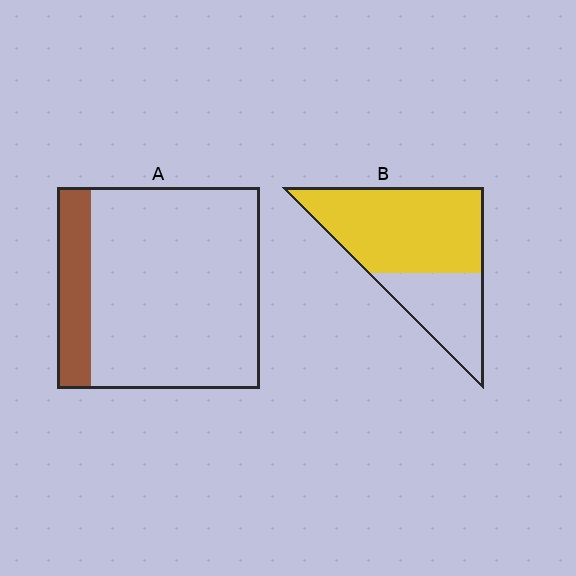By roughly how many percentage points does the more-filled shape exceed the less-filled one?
By roughly 50 percentage points (B over A).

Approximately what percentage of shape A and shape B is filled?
A is approximately 15% and B is approximately 65%.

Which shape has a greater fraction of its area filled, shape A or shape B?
Shape B.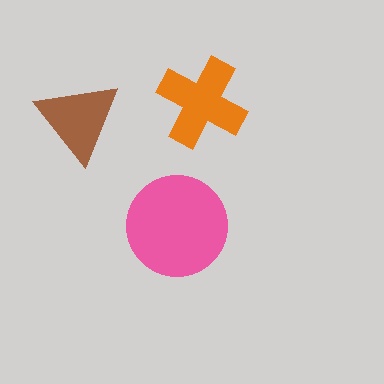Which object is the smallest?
The brown triangle.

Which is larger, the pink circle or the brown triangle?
The pink circle.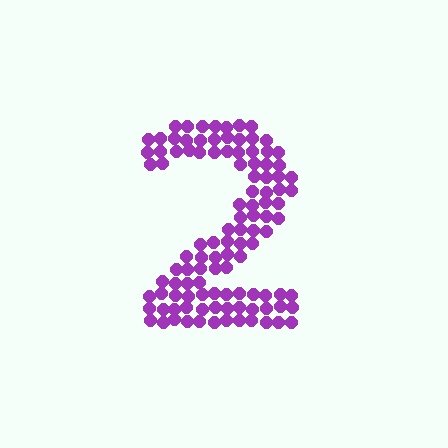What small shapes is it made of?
It is made of small circles.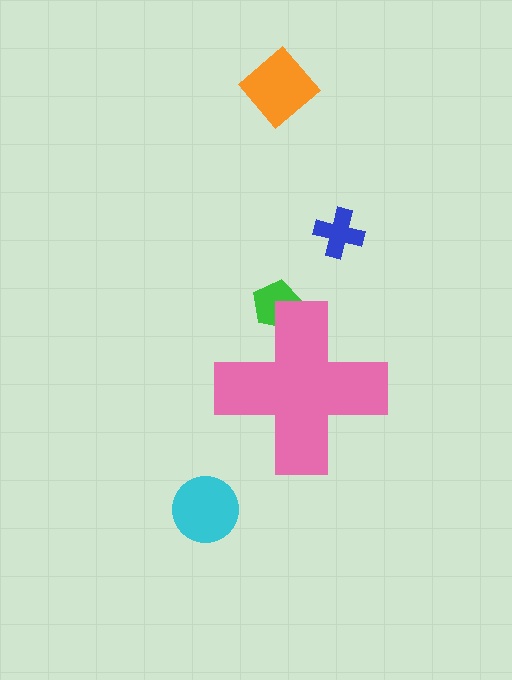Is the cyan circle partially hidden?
No, the cyan circle is fully visible.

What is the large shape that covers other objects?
A pink cross.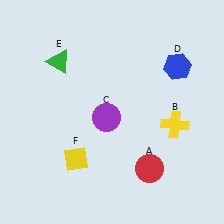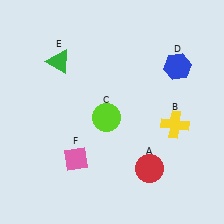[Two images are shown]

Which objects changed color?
C changed from purple to lime. F changed from yellow to pink.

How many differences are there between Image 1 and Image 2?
There are 2 differences between the two images.